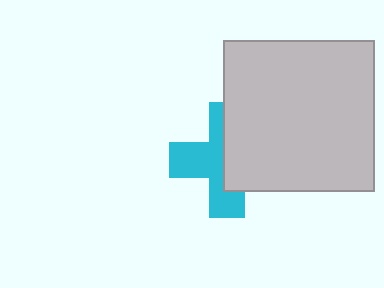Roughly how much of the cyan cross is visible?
About half of it is visible (roughly 52%).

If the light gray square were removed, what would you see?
You would see the complete cyan cross.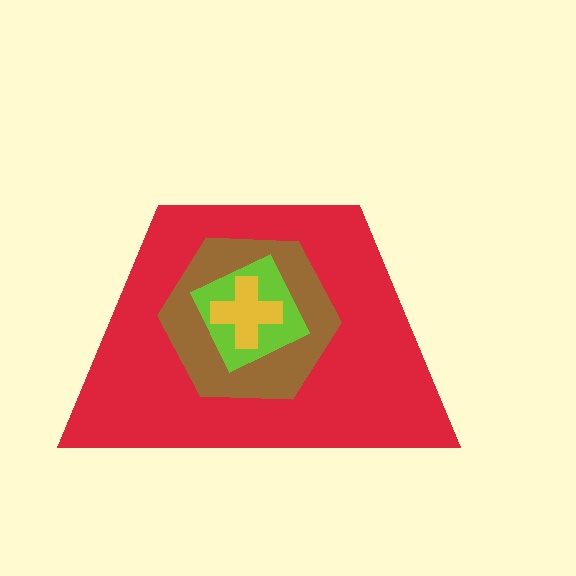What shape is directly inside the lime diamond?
The yellow cross.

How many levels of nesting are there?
4.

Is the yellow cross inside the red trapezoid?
Yes.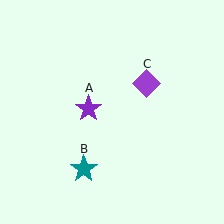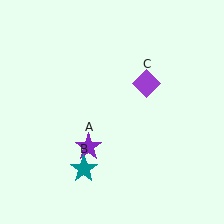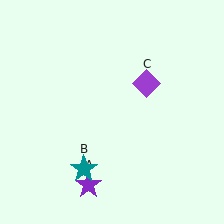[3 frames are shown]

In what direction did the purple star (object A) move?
The purple star (object A) moved down.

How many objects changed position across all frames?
1 object changed position: purple star (object A).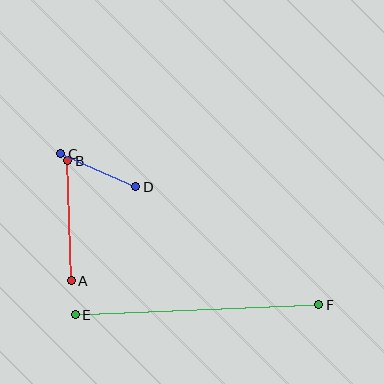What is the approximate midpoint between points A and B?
The midpoint is at approximately (69, 221) pixels.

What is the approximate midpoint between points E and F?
The midpoint is at approximately (197, 310) pixels.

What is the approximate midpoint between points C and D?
The midpoint is at approximately (98, 170) pixels.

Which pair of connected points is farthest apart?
Points E and F are farthest apart.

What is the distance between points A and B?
The distance is approximately 120 pixels.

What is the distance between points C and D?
The distance is approximately 82 pixels.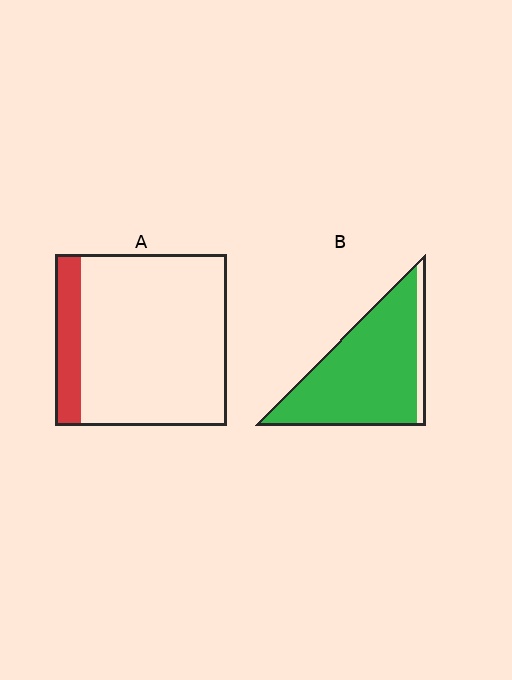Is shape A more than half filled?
No.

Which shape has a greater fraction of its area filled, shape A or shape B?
Shape B.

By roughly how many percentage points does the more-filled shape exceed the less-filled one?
By roughly 75 percentage points (B over A).